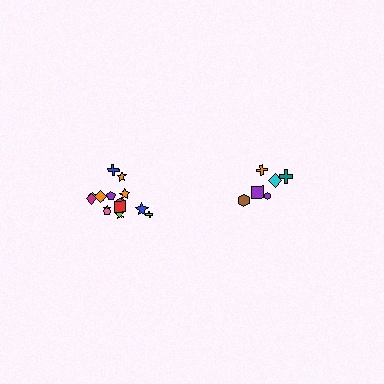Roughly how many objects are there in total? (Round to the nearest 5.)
Roughly 20 objects in total.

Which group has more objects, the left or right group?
The left group.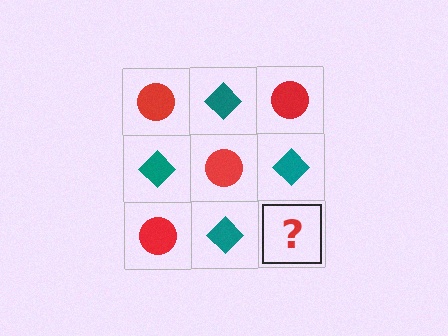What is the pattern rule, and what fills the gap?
The rule is that it alternates red circle and teal diamond in a checkerboard pattern. The gap should be filled with a red circle.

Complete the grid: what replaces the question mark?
The question mark should be replaced with a red circle.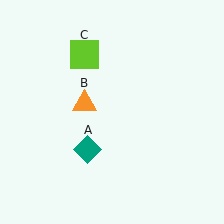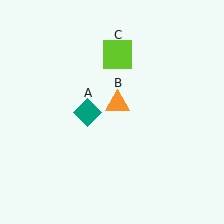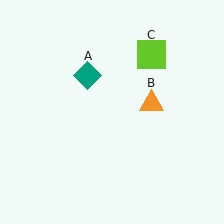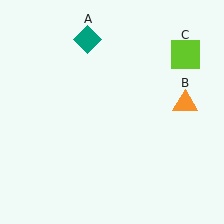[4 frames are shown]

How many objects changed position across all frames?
3 objects changed position: teal diamond (object A), orange triangle (object B), lime square (object C).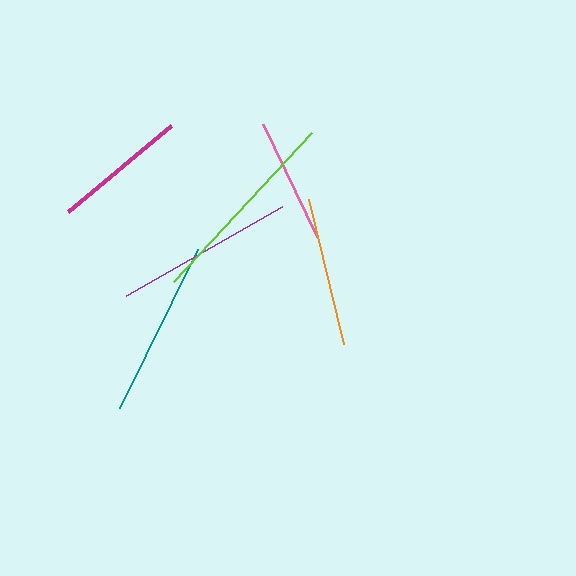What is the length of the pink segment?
The pink segment is approximately 125 pixels long.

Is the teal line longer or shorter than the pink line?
The teal line is longer than the pink line.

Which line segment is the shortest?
The pink line is the shortest at approximately 125 pixels.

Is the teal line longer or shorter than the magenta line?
The teal line is longer than the magenta line.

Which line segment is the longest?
The lime line is the longest at approximately 202 pixels.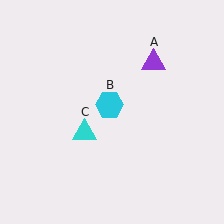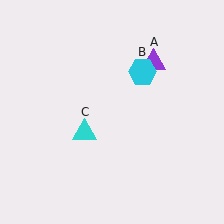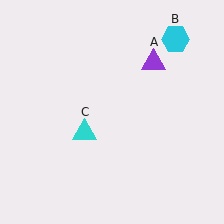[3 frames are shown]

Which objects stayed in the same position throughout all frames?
Purple triangle (object A) and cyan triangle (object C) remained stationary.